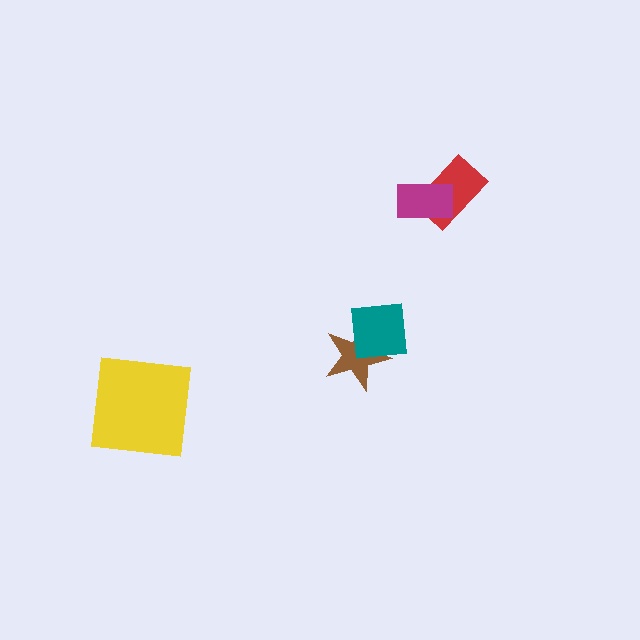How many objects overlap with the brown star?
1 object overlaps with the brown star.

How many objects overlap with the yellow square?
0 objects overlap with the yellow square.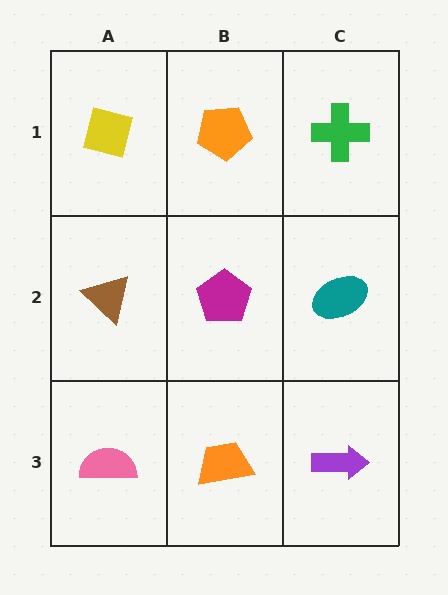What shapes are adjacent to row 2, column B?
An orange pentagon (row 1, column B), an orange trapezoid (row 3, column B), a brown triangle (row 2, column A), a teal ellipse (row 2, column C).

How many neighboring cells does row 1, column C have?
2.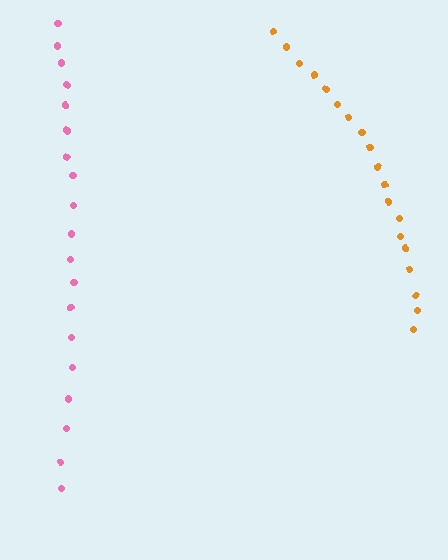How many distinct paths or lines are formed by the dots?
There are 2 distinct paths.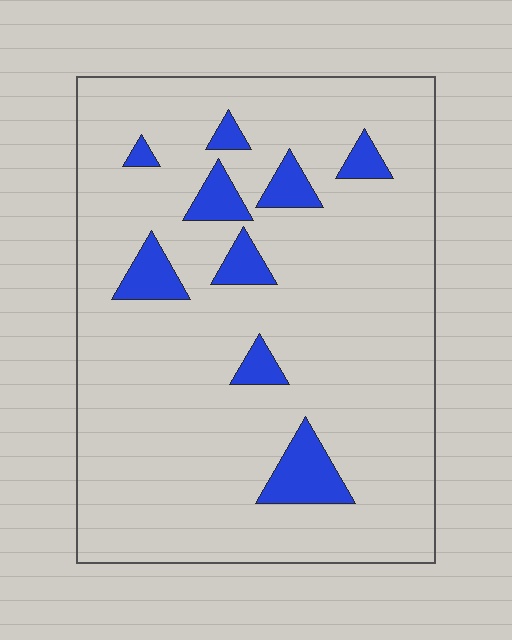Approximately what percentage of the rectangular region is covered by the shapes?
Approximately 10%.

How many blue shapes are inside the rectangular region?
9.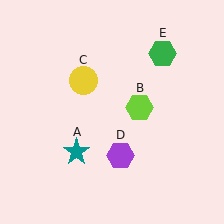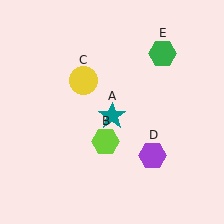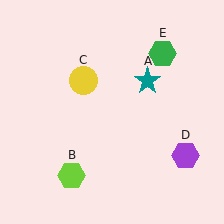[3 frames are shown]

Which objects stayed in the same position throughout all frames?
Yellow circle (object C) and green hexagon (object E) remained stationary.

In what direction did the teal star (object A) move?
The teal star (object A) moved up and to the right.